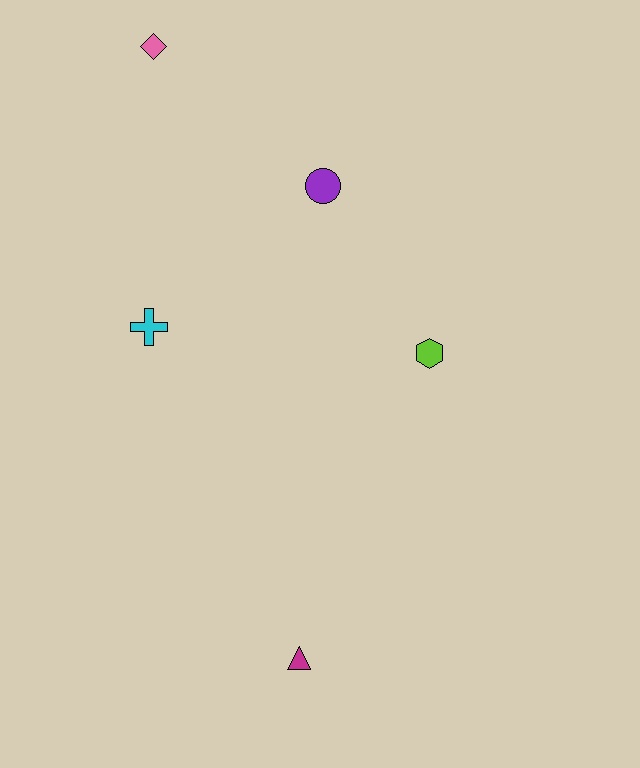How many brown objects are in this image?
There are no brown objects.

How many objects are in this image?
There are 5 objects.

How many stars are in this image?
There are no stars.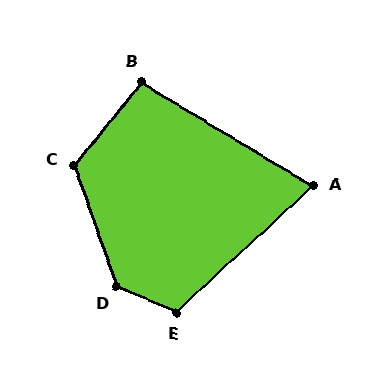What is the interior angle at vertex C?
Approximately 122 degrees (obtuse).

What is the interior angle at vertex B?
Approximately 98 degrees (obtuse).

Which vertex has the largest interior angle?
D, at approximately 132 degrees.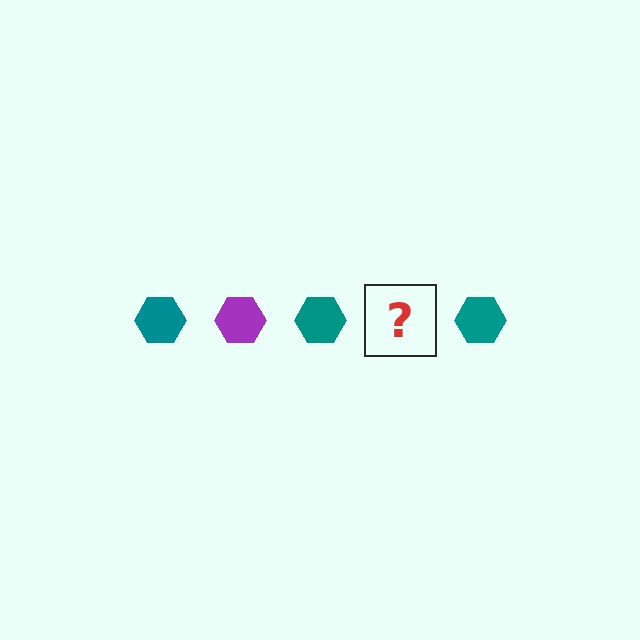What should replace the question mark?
The question mark should be replaced with a purple hexagon.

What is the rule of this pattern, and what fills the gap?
The rule is that the pattern cycles through teal, purple hexagons. The gap should be filled with a purple hexagon.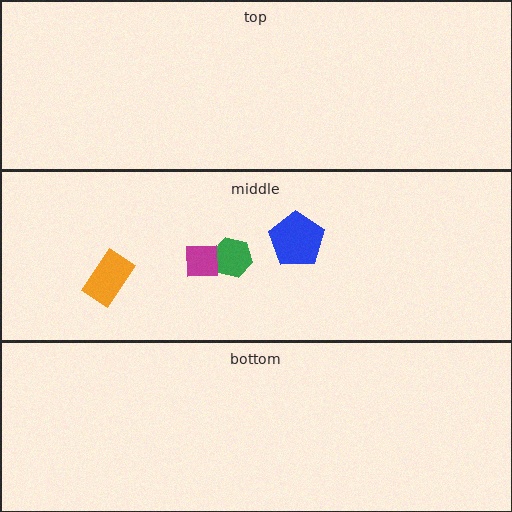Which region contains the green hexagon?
The middle region.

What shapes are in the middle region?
The blue pentagon, the orange rectangle, the green hexagon, the magenta square.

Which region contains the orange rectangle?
The middle region.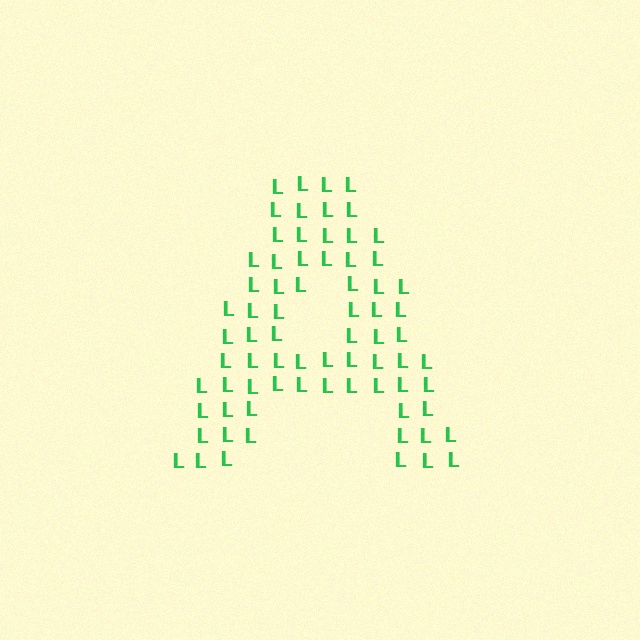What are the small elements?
The small elements are letter L's.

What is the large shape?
The large shape is the letter A.